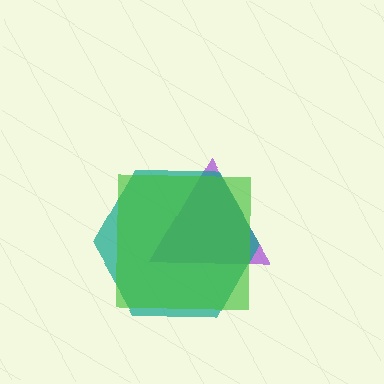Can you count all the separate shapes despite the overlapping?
Yes, there are 3 separate shapes.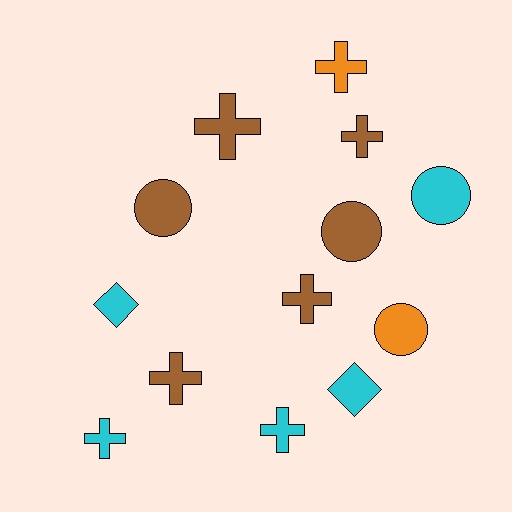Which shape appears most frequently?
Cross, with 7 objects.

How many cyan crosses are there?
There are 2 cyan crosses.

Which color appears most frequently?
Brown, with 6 objects.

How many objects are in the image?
There are 13 objects.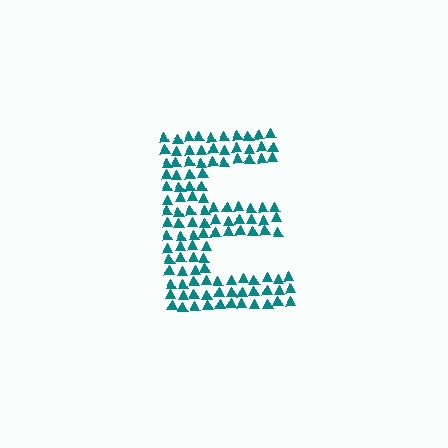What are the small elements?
The small elements are triangles.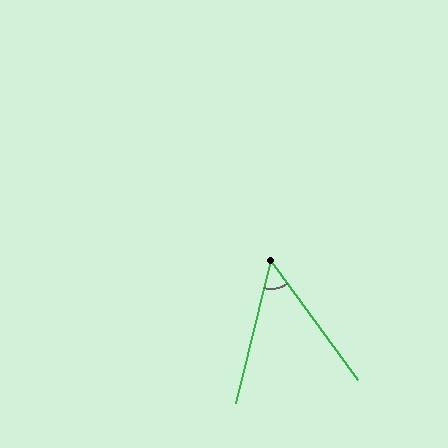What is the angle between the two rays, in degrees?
Approximately 50 degrees.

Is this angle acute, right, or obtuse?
It is acute.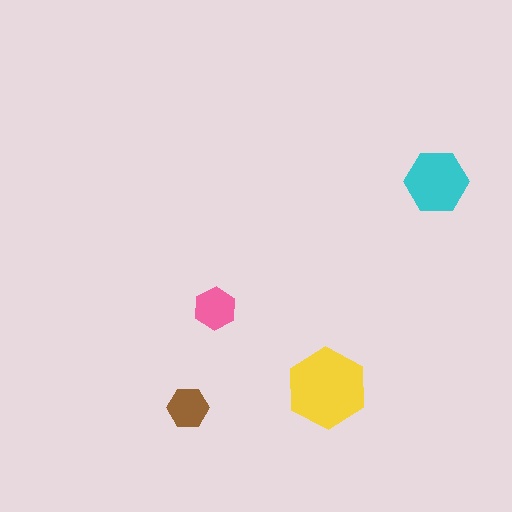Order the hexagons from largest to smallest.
the yellow one, the cyan one, the pink one, the brown one.